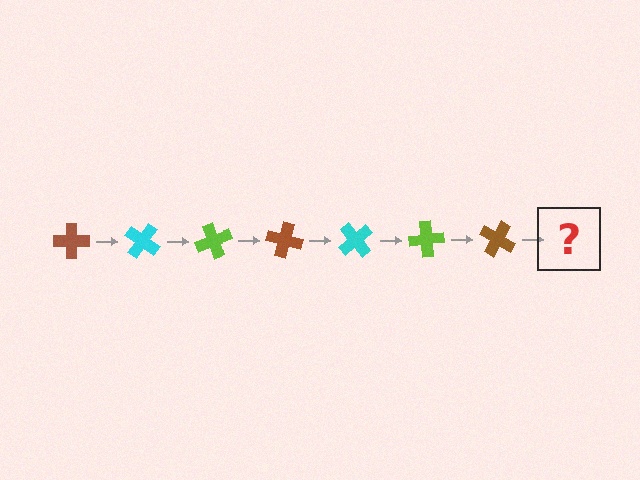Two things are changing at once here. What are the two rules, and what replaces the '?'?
The two rules are that it rotates 35 degrees each step and the color cycles through brown, cyan, and lime. The '?' should be a cyan cross, rotated 245 degrees from the start.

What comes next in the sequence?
The next element should be a cyan cross, rotated 245 degrees from the start.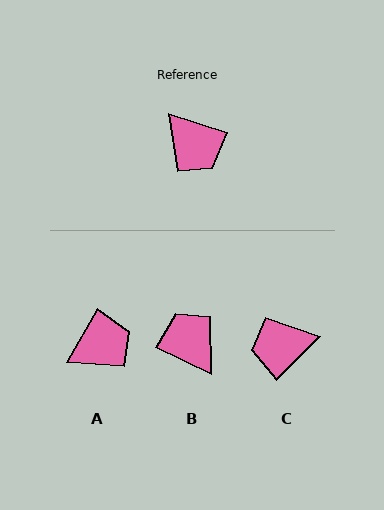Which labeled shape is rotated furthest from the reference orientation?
B, about 171 degrees away.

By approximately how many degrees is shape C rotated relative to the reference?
Approximately 118 degrees clockwise.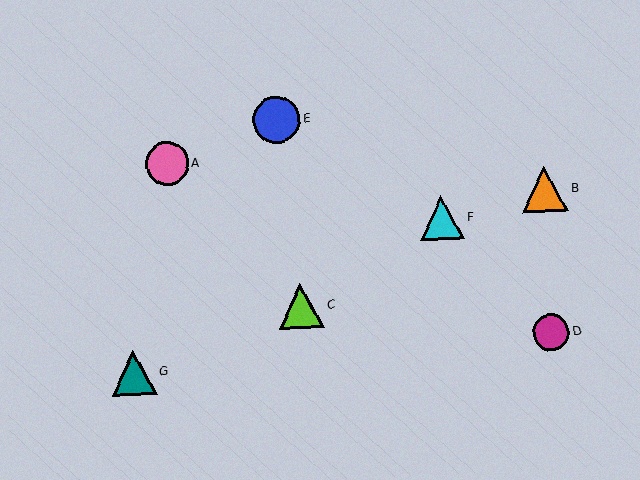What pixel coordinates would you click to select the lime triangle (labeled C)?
Click at (301, 306) to select the lime triangle C.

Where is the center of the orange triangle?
The center of the orange triangle is at (544, 189).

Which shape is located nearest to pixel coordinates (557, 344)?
The magenta circle (labeled D) at (551, 332) is nearest to that location.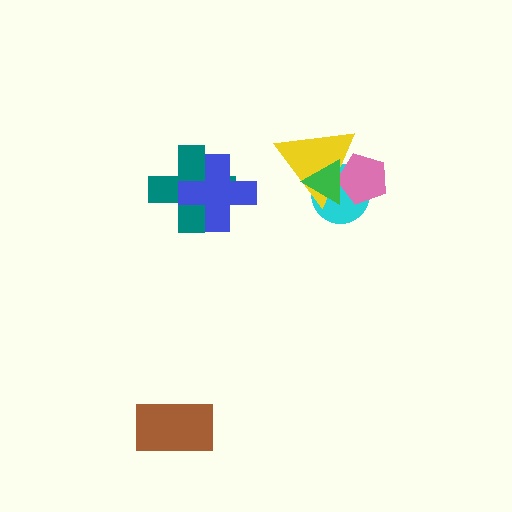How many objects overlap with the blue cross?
1 object overlaps with the blue cross.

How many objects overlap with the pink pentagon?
3 objects overlap with the pink pentagon.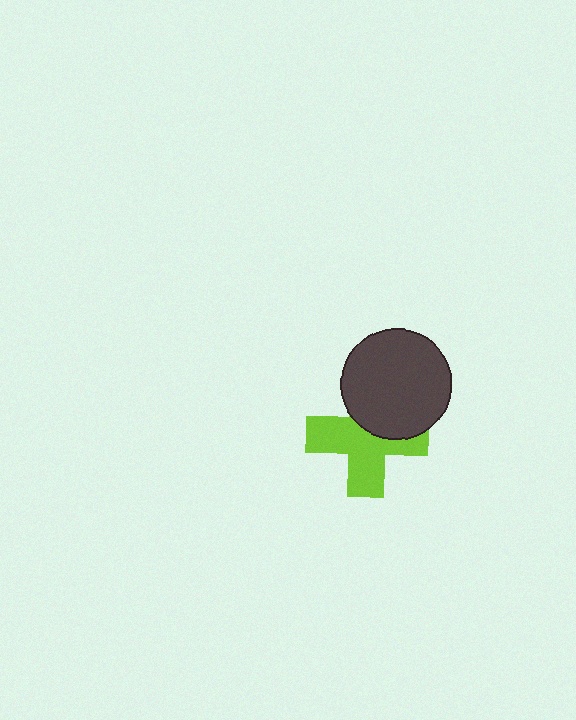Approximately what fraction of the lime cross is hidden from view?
Roughly 37% of the lime cross is hidden behind the dark gray circle.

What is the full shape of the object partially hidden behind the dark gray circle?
The partially hidden object is a lime cross.